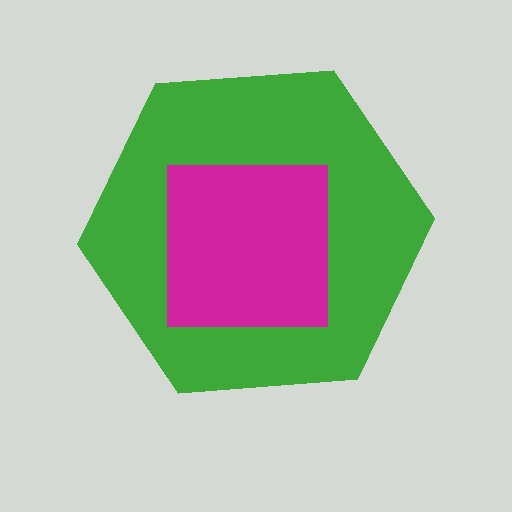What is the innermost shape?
The magenta square.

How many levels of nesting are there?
2.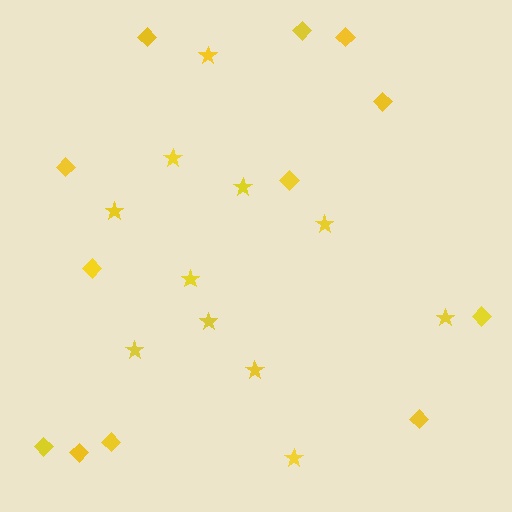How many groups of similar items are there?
There are 2 groups: one group of diamonds (12) and one group of stars (11).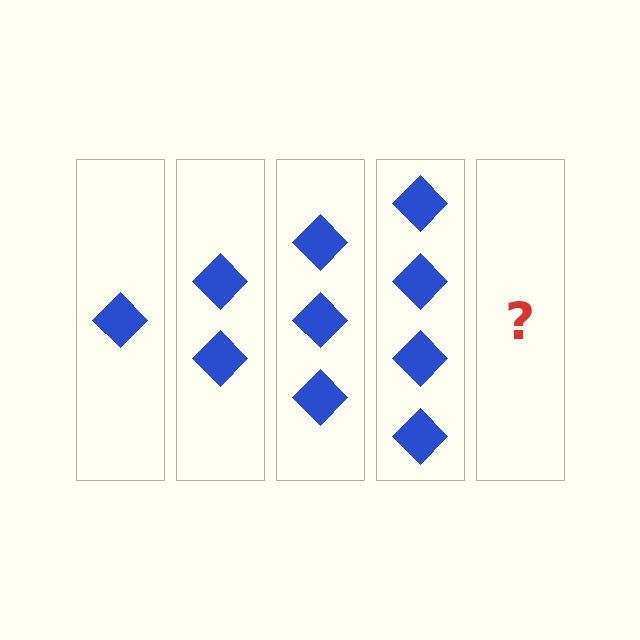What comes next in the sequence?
The next element should be 5 diamonds.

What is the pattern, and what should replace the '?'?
The pattern is that each step adds one more diamond. The '?' should be 5 diamonds.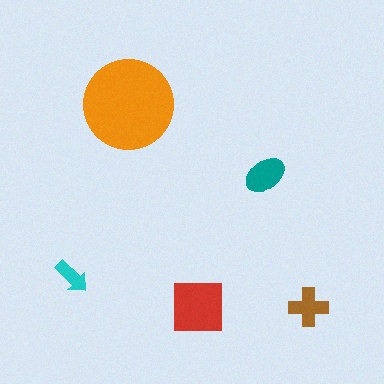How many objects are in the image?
There are 5 objects in the image.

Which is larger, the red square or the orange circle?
The orange circle.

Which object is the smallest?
The cyan arrow.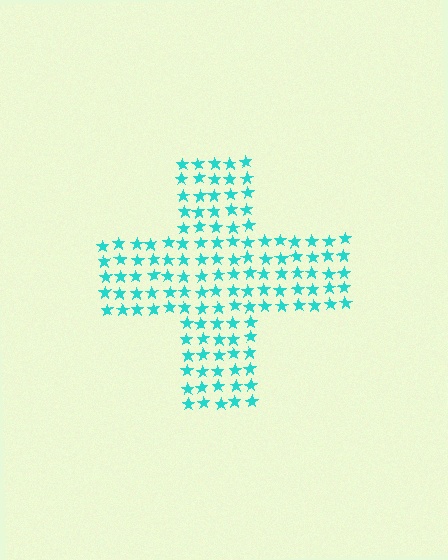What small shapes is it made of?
It is made of small stars.